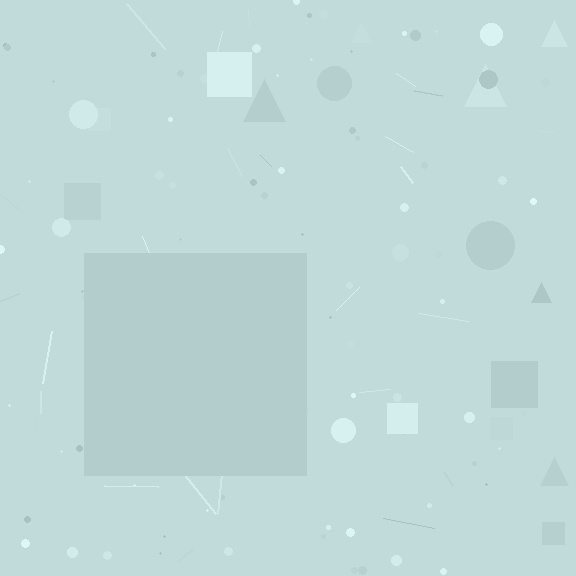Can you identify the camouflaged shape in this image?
The camouflaged shape is a square.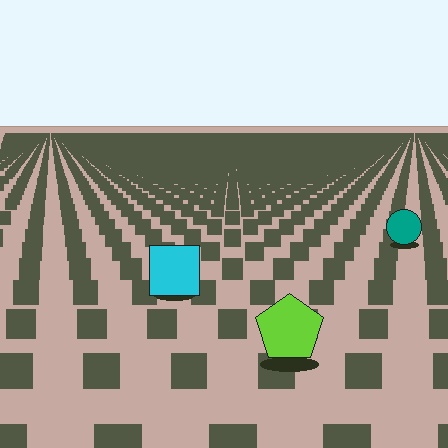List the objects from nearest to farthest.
From nearest to farthest: the lime pentagon, the cyan square, the teal circle.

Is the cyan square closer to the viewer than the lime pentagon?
No. The lime pentagon is closer — you can tell from the texture gradient: the ground texture is coarser near it.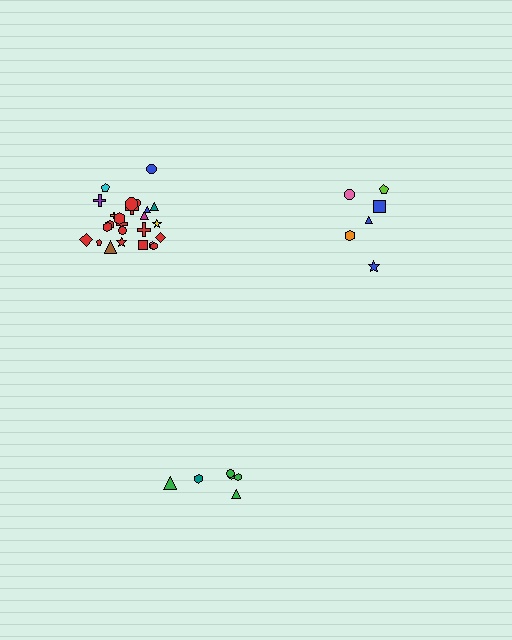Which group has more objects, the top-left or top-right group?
The top-left group.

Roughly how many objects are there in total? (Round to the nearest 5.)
Roughly 35 objects in total.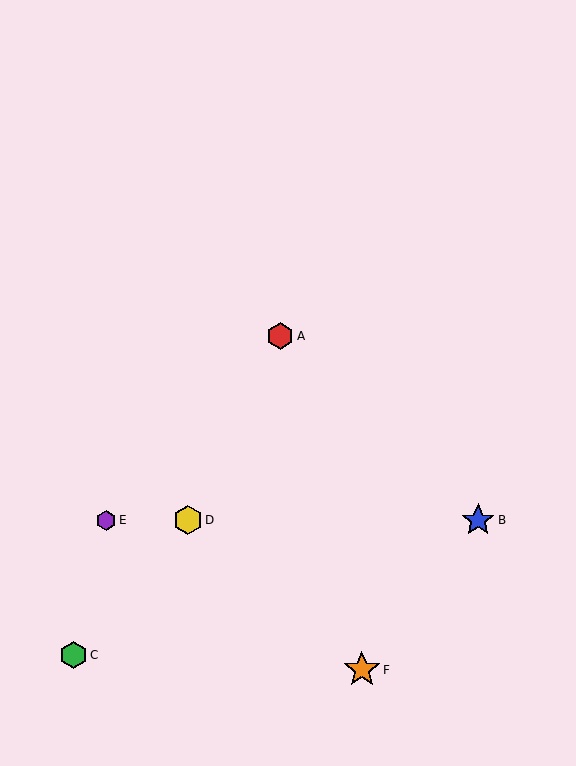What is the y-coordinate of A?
Object A is at y≈336.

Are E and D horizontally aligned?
Yes, both are at y≈520.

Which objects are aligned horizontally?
Objects B, D, E are aligned horizontally.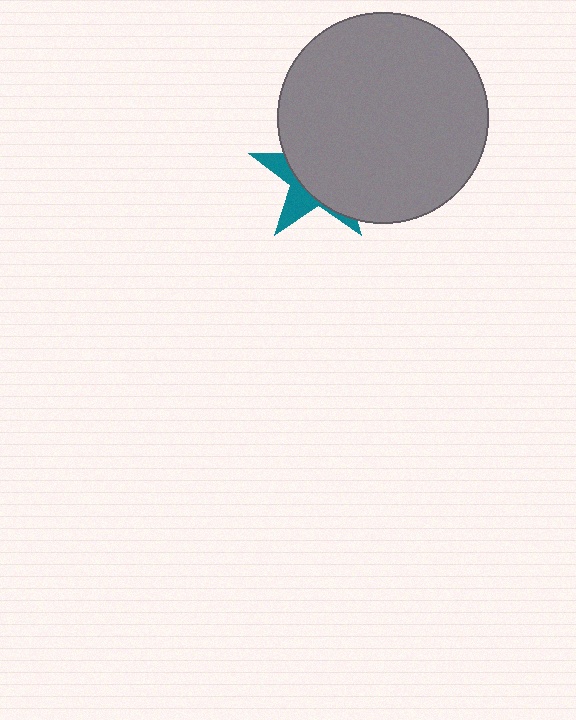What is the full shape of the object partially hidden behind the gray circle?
The partially hidden object is a teal star.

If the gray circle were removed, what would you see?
You would see the complete teal star.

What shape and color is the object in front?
The object in front is a gray circle.